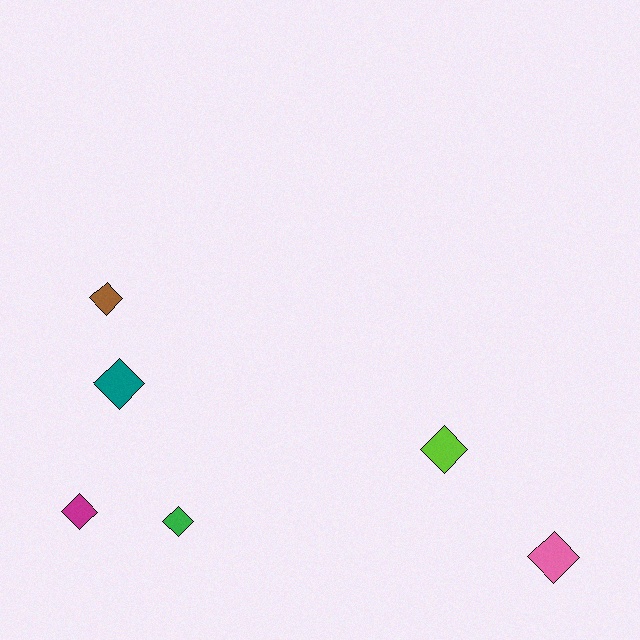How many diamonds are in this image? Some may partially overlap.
There are 6 diamonds.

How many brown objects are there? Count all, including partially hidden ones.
There is 1 brown object.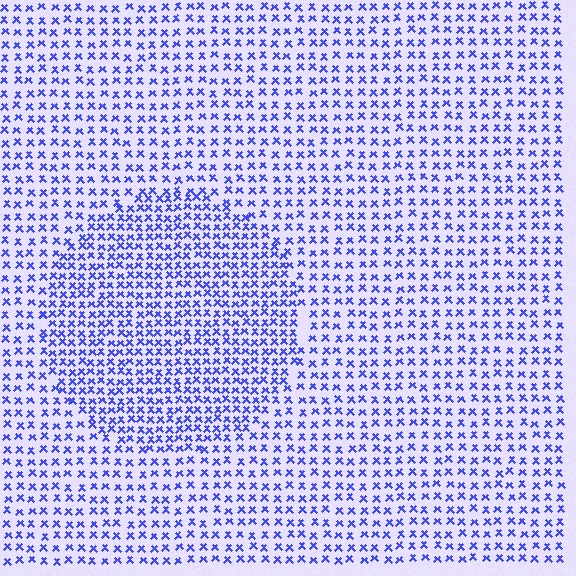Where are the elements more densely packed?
The elements are more densely packed inside the circle boundary.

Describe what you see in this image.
The image contains small blue elements arranged at two different densities. A circle-shaped region is visible where the elements are more densely packed than the surrounding area.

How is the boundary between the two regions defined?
The boundary is defined by a change in element density (approximately 1.6x ratio). All elements are the same color, size, and shape.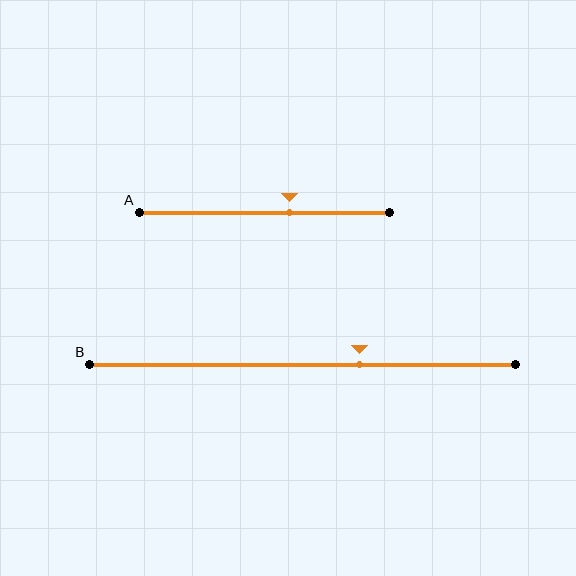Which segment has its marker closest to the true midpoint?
Segment A has its marker closest to the true midpoint.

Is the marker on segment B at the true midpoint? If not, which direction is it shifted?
No, the marker on segment B is shifted to the right by about 13% of the segment length.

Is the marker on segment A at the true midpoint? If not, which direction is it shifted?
No, the marker on segment A is shifted to the right by about 10% of the segment length.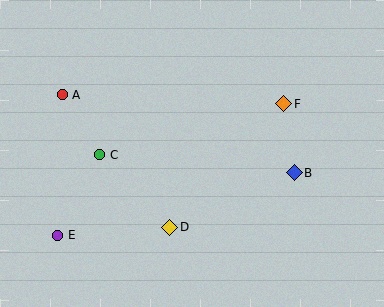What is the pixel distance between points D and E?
The distance between D and E is 112 pixels.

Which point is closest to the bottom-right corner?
Point B is closest to the bottom-right corner.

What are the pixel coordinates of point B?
Point B is at (294, 173).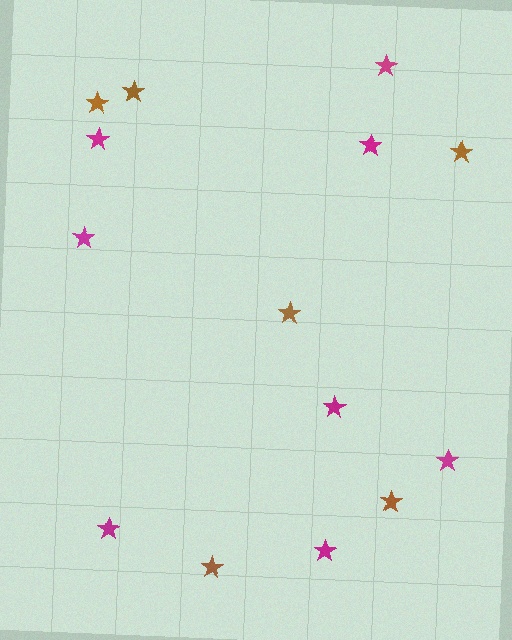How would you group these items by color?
There are 2 groups: one group of magenta stars (8) and one group of brown stars (6).